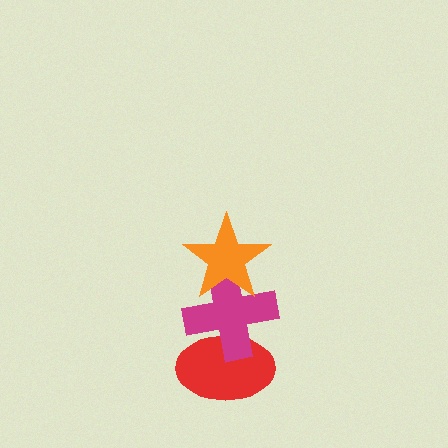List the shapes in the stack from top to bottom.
From top to bottom: the orange star, the magenta cross, the red ellipse.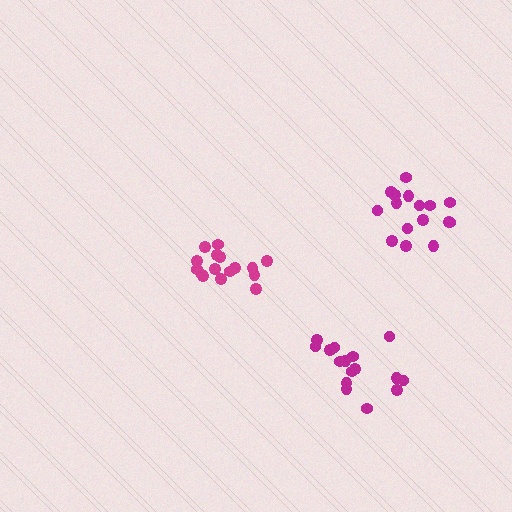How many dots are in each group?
Group 1: 16 dots, Group 2: 16 dots, Group 3: 16 dots (48 total).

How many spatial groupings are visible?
There are 3 spatial groupings.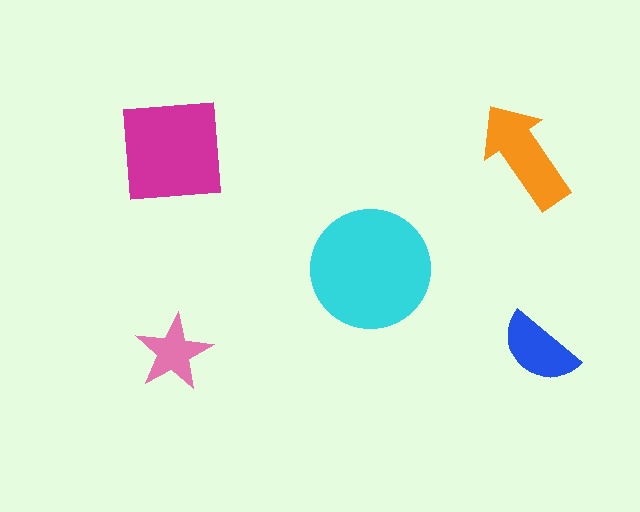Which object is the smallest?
The pink star.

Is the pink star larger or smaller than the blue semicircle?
Smaller.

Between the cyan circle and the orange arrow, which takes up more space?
The cyan circle.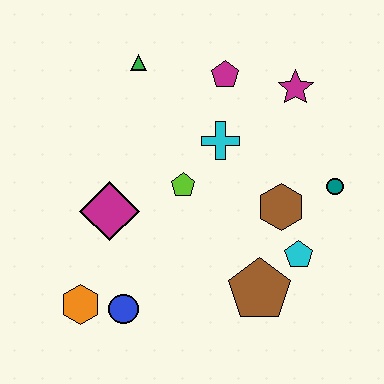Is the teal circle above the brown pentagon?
Yes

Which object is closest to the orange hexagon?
The blue circle is closest to the orange hexagon.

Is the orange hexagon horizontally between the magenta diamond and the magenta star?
No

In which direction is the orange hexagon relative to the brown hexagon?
The orange hexagon is to the left of the brown hexagon.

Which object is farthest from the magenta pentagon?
The orange hexagon is farthest from the magenta pentagon.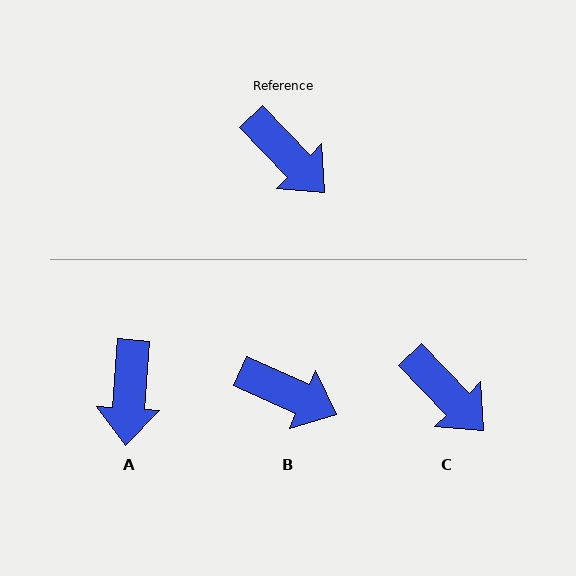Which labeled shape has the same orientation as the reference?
C.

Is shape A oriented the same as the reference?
No, it is off by about 48 degrees.